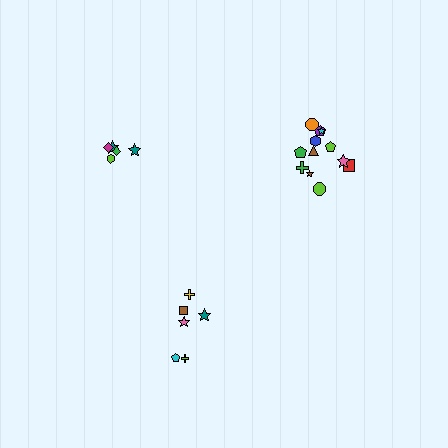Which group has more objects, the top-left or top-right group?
The top-right group.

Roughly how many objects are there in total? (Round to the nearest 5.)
Roughly 25 objects in total.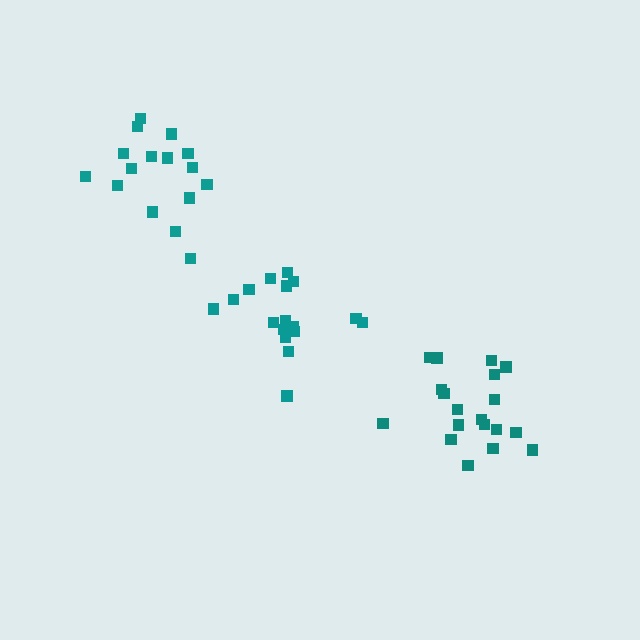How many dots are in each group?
Group 1: 19 dots, Group 2: 18 dots, Group 3: 16 dots (53 total).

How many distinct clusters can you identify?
There are 3 distinct clusters.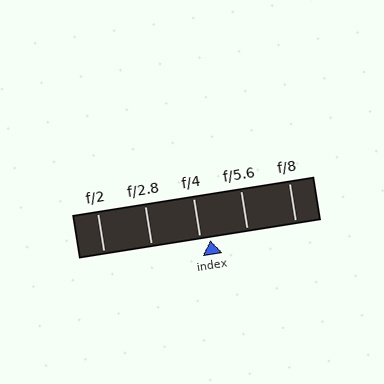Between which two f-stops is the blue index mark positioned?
The index mark is between f/4 and f/5.6.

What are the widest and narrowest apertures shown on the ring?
The widest aperture shown is f/2 and the narrowest is f/8.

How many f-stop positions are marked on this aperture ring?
There are 5 f-stop positions marked.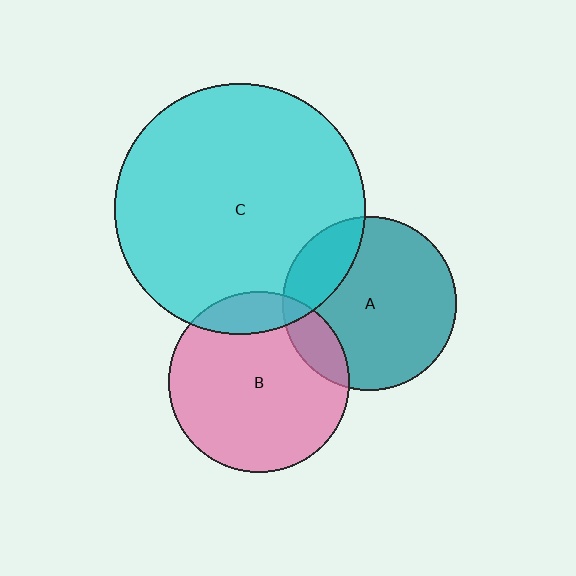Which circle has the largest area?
Circle C (cyan).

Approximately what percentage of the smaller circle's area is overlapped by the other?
Approximately 15%.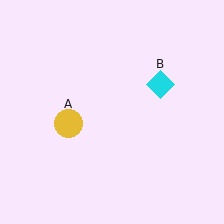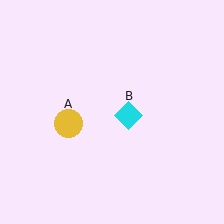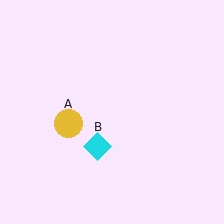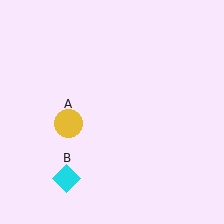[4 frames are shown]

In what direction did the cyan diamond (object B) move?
The cyan diamond (object B) moved down and to the left.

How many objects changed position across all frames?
1 object changed position: cyan diamond (object B).